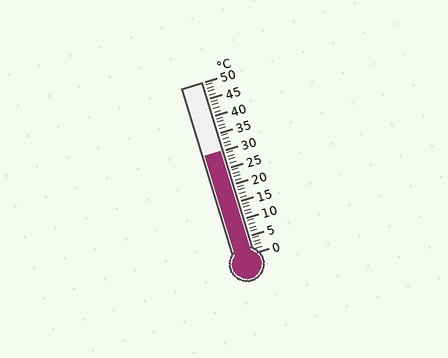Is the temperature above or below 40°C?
The temperature is below 40°C.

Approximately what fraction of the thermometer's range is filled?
The thermometer is filled to approximately 60% of its range.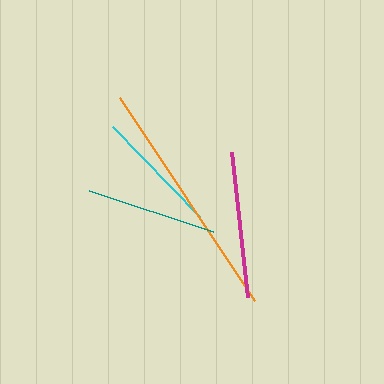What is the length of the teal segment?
The teal segment is approximately 131 pixels long.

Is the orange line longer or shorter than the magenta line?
The orange line is longer than the magenta line.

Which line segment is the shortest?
The cyan line is the shortest at approximately 125 pixels.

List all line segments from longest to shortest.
From longest to shortest: orange, magenta, teal, cyan.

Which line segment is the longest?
The orange line is the longest at approximately 244 pixels.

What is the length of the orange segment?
The orange segment is approximately 244 pixels long.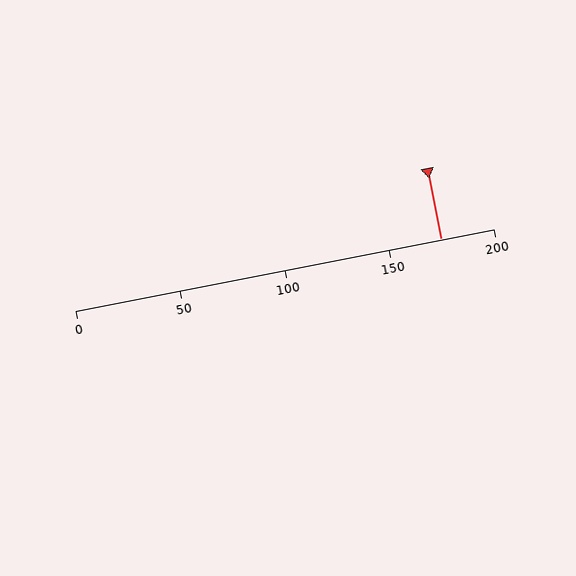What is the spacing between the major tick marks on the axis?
The major ticks are spaced 50 apart.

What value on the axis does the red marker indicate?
The marker indicates approximately 175.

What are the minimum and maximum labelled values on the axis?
The axis runs from 0 to 200.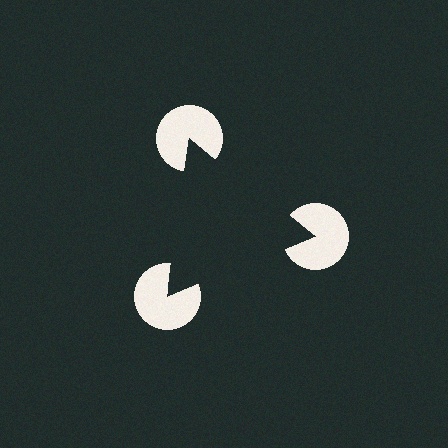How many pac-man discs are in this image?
There are 3 — one at each vertex of the illusory triangle.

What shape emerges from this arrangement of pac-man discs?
An illusory triangle — its edges are inferred from the aligned wedge cuts in the pac-man discs, not physically drawn.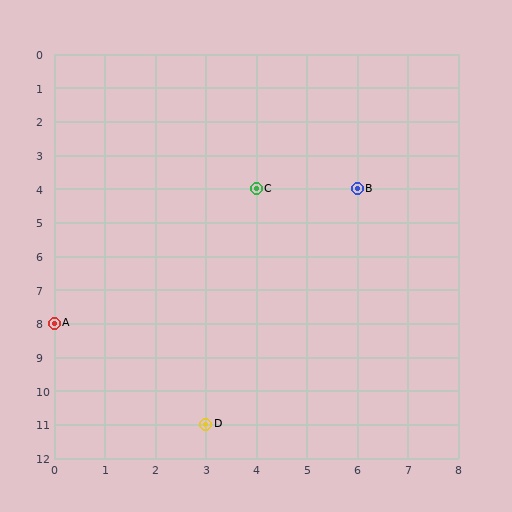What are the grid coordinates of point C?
Point C is at grid coordinates (4, 4).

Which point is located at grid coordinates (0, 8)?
Point A is at (0, 8).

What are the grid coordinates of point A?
Point A is at grid coordinates (0, 8).